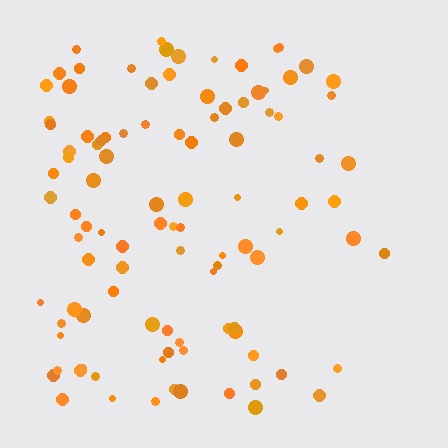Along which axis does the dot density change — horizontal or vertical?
Horizontal.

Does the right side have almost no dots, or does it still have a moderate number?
Still a moderate number, just noticeably fewer than the left.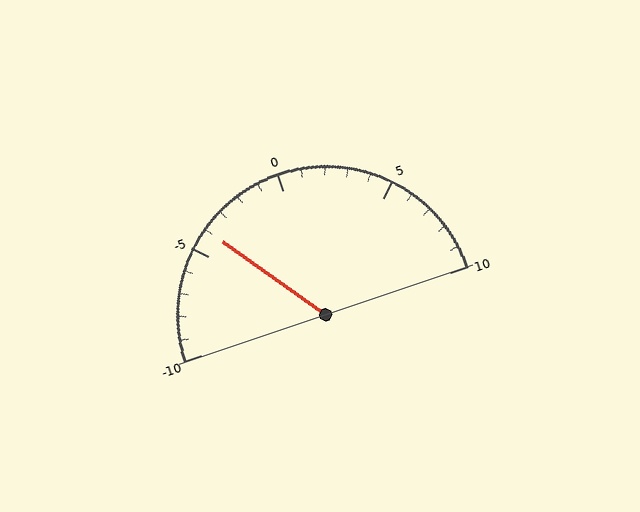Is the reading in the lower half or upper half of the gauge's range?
The reading is in the lower half of the range (-10 to 10).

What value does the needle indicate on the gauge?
The needle indicates approximately -4.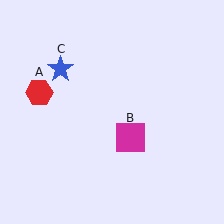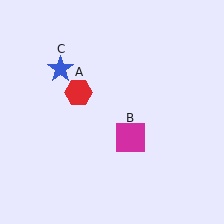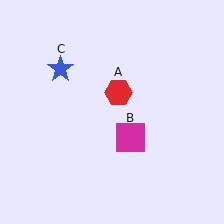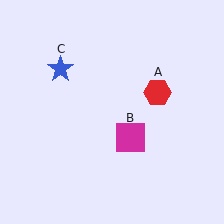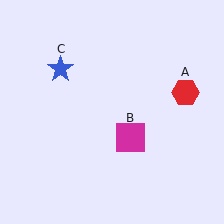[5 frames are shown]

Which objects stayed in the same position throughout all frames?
Magenta square (object B) and blue star (object C) remained stationary.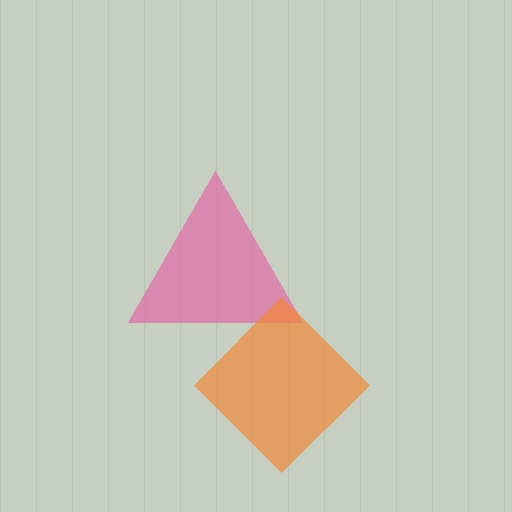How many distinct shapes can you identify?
There are 2 distinct shapes: a pink triangle, an orange diamond.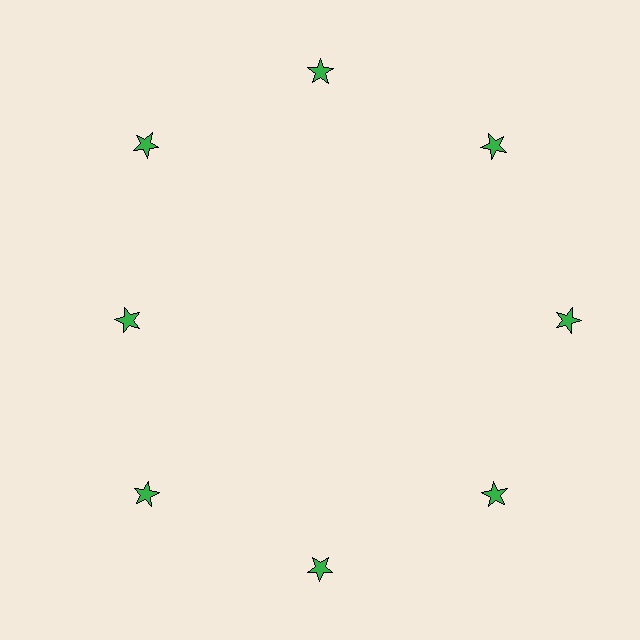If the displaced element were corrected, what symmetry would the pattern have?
It would have 8-fold rotational symmetry — the pattern would map onto itself every 45 degrees.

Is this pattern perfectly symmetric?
No. The 8 green stars are arranged in a ring, but one element near the 9 o'clock position is pulled inward toward the center, breaking the 8-fold rotational symmetry.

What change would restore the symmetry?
The symmetry would be restored by moving it outward, back onto the ring so that all 8 stars sit at equal angles and equal distance from the center.